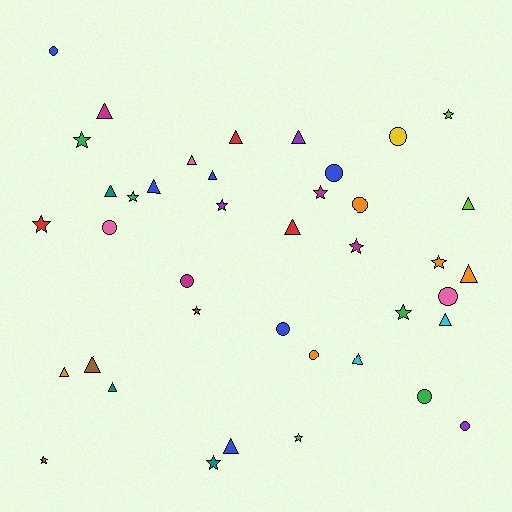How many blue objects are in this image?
There are 6 blue objects.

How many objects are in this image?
There are 40 objects.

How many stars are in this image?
There are 13 stars.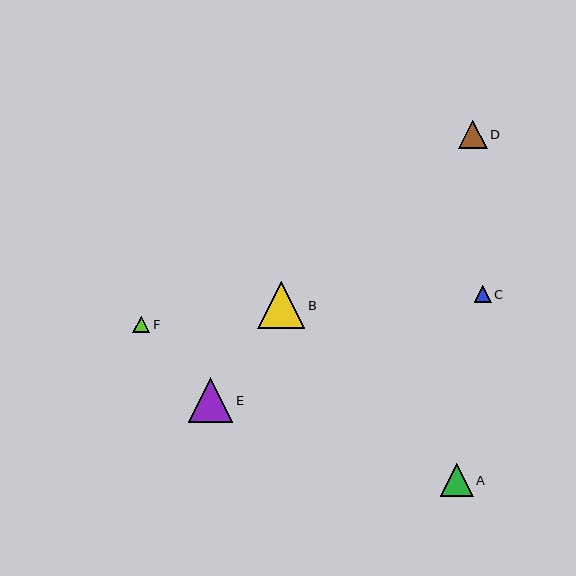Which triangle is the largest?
Triangle B is the largest with a size of approximately 47 pixels.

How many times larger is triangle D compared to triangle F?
Triangle D is approximately 1.7 times the size of triangle F.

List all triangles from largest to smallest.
From largest to smallest: B, E, A, D, C, F.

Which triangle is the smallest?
Triangle F is the smallest with a size of approximately 17 pixels.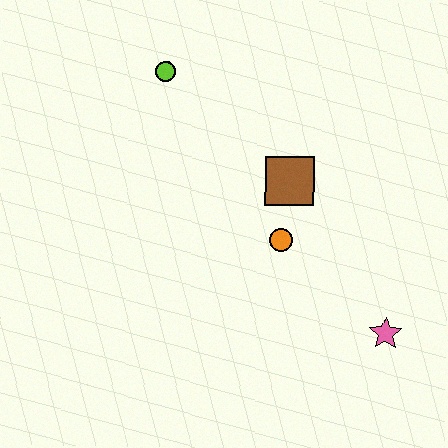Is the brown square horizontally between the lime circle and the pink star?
Yes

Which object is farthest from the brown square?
The pink star is farthest from the brown square.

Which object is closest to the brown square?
The orange circle is closest to the brown square.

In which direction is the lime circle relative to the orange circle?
The lime circle is above the orange circle.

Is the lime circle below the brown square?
No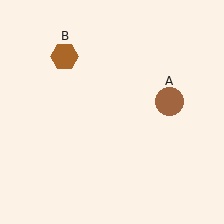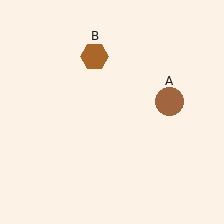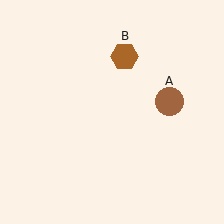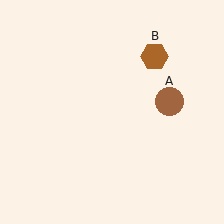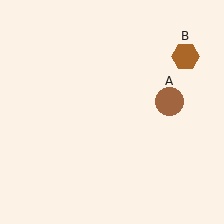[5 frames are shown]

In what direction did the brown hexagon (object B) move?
The brown hexagon (object B) moved right.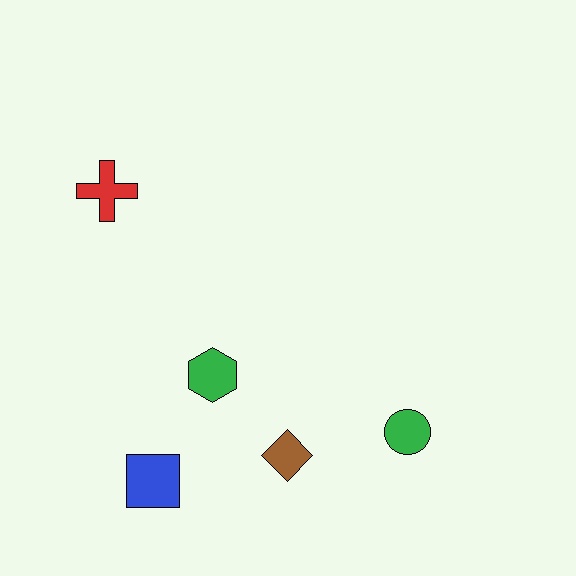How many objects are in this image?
There are 5 objects.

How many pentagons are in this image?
There are no pentagons.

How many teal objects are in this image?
There are no teal objects.